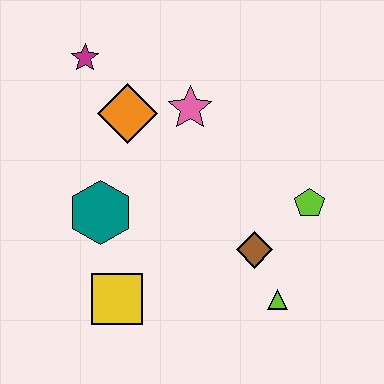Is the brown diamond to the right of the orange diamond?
Yes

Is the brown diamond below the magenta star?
Yes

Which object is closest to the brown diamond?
The lime triangle is closest to the brown diamond.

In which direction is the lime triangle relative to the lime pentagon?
The lime triangle is below the lime pentagon.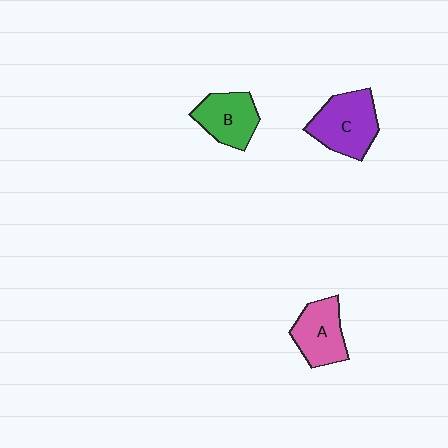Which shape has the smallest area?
Shape B (green).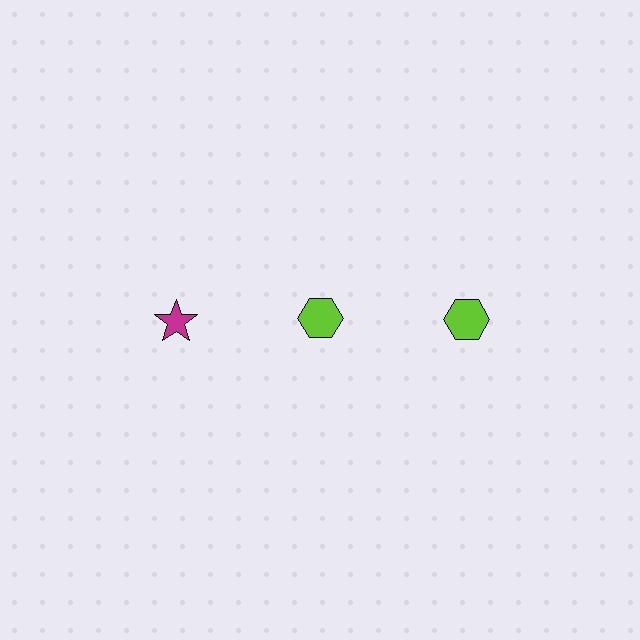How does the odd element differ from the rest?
It differs in both color (magenta instead of lime) and shape (star instead of hexagon).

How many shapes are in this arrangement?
There are 3 shapes arranged in a grid pattern.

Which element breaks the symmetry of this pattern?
The magenta star in the top row, leftmost column breaks the symmetry. All other shapes are lime hexagons.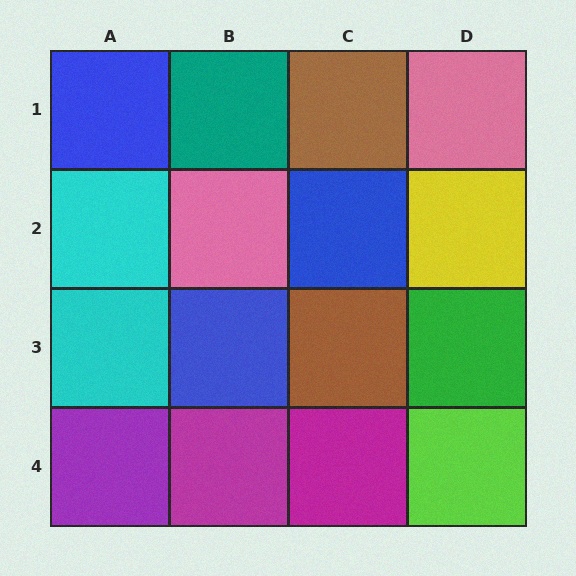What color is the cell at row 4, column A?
Purple.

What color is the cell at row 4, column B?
Magenta.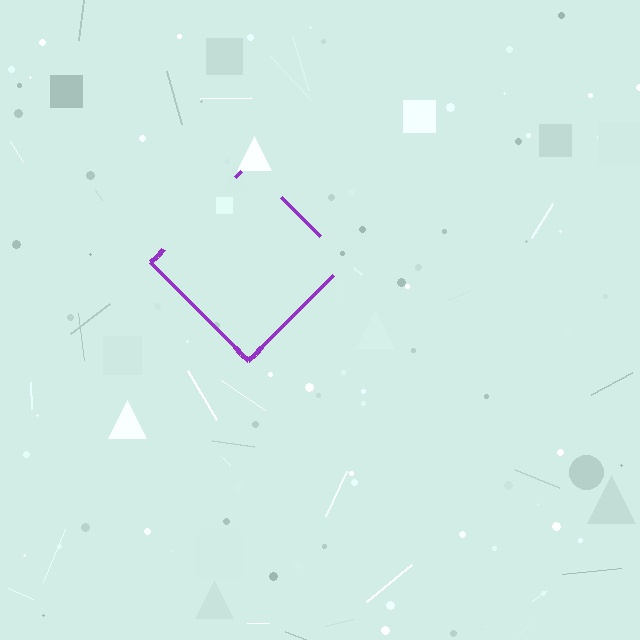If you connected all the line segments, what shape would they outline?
They would outline a diamond.